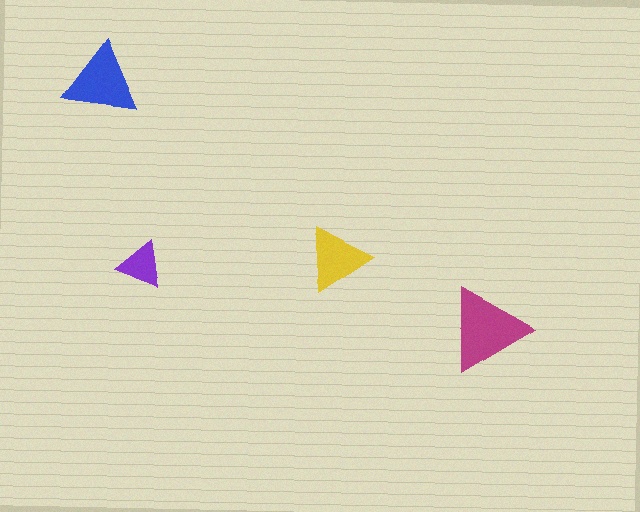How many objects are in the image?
There are 4 objects in the image.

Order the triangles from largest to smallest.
the magenta one, the blue one, the yellow one, the purple one.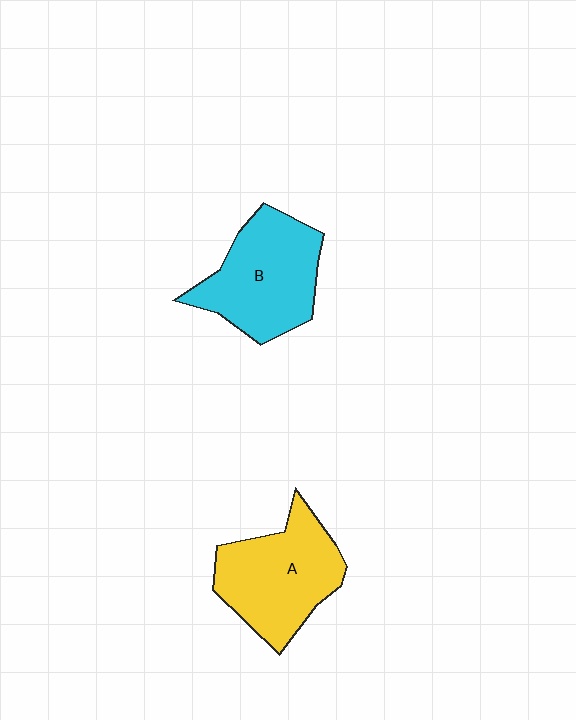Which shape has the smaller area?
Shape B (cyan).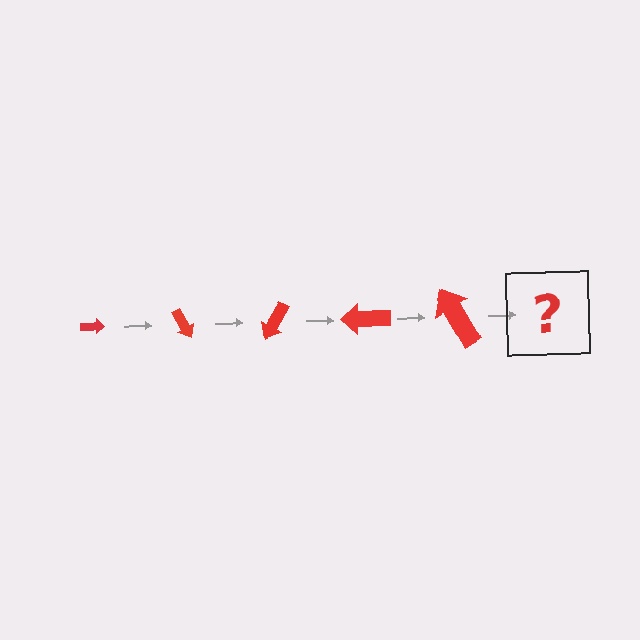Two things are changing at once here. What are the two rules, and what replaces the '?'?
The two rules are that the arrow grows larger each step and it rotates 60 degrees each step. The '?' should be an arrow, larger than the previous one and rotated 300 degrees from the start.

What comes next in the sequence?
The next element should be an arrow, larger than the previous one and rotated 300 degrees from the start.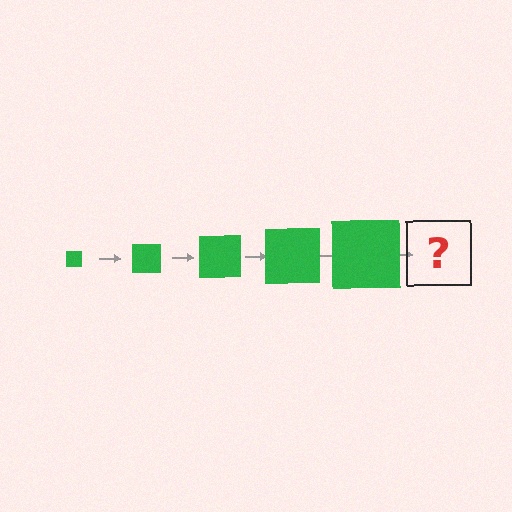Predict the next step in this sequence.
The next step is a green square, larger than the previous one.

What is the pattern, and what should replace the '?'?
The pattern is that the square gets progressively larger each step. The '?' should be a green square, larger than the previous one.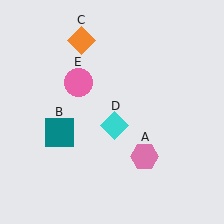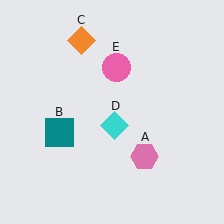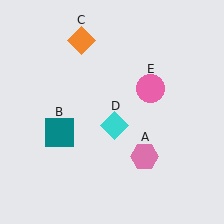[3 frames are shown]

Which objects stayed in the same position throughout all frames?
Pink hexagon (object A) and teal square (object B) and orange diamond (object C) and cyan diamond (object D) remained stationary.